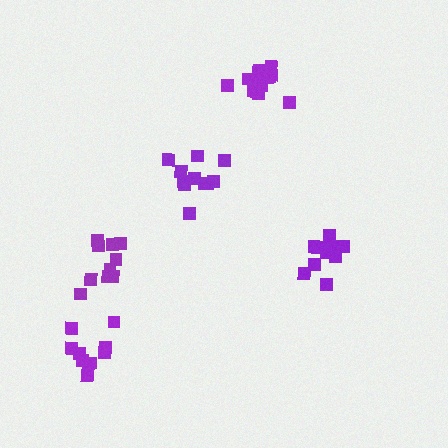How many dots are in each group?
Group 1: 10 dots, Group 2: 13 dots, Group 3: 10 dots, Group 4: 11 dots, Group 5: 10 dots (54 total).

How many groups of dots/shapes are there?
There are 5 groups.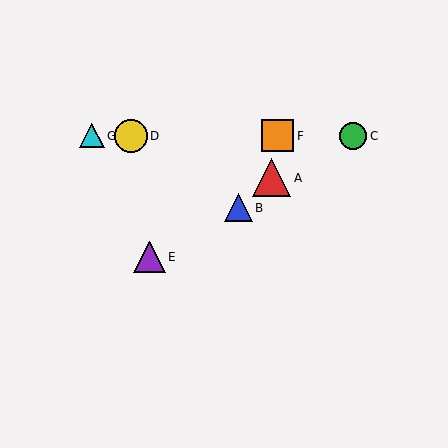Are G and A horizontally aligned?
No, G is at y≈136 and A is at y≈178.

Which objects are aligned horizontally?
Objects C, D, F, G are aligned horizontally.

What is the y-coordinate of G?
Object G is at y≈136.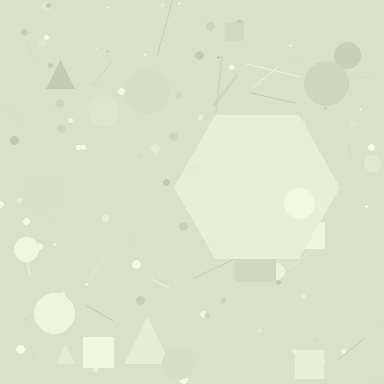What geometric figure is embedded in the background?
A hexagon is embedded in the background.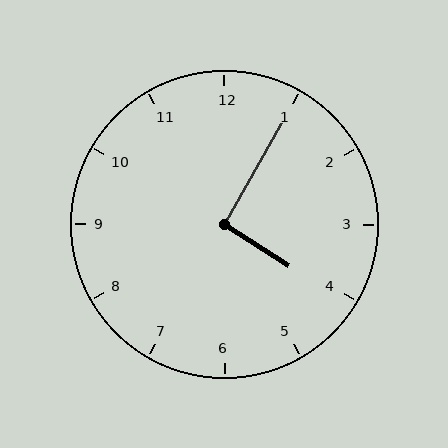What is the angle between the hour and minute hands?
Approximately 92 degrees.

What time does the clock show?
4:05.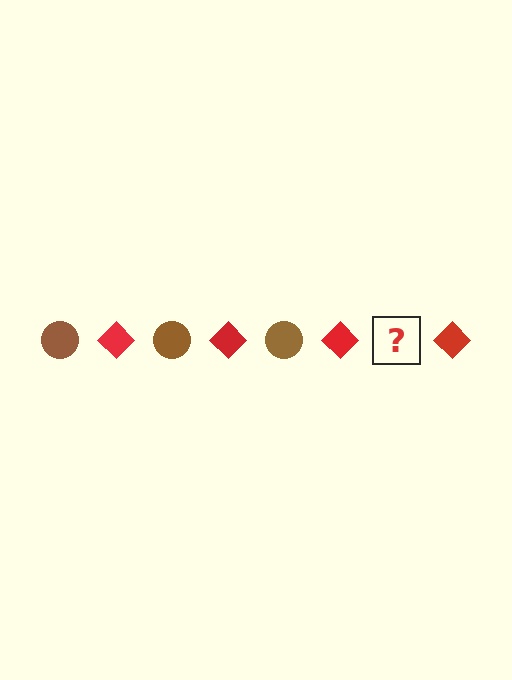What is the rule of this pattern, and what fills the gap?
The rule is that the pattern alternates between brown circle and red diamond. The gap should be filled with a brown circle.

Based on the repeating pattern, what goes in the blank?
The blank should be a brown circle.